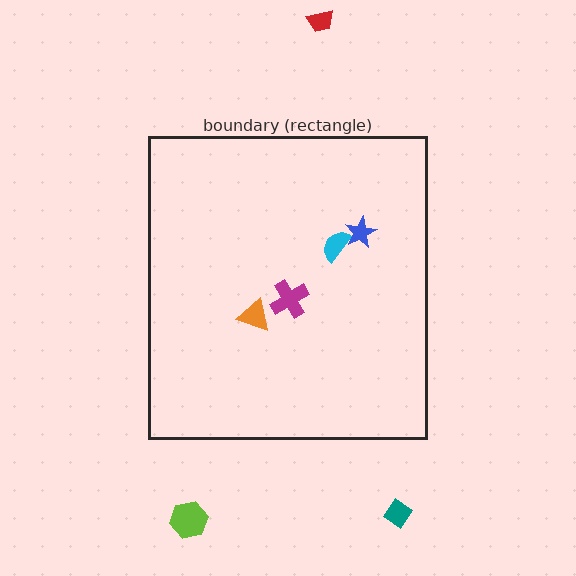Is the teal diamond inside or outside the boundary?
Outside.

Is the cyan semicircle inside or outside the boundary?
Inside.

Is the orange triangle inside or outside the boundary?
Inside.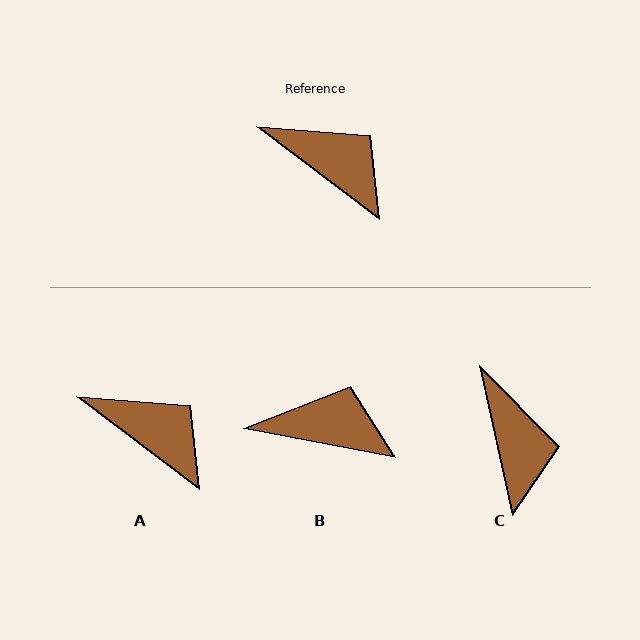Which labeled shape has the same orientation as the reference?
A.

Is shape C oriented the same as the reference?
No, it is off by about 40 degrees.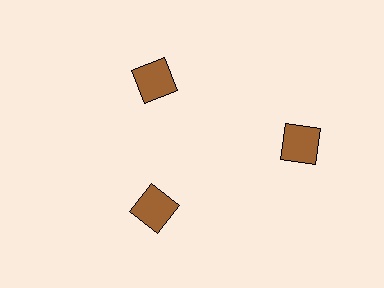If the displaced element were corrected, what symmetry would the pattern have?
It would have 3-fold rotational symmetry — the pattern would map onto itself every 120 degrees.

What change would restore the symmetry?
The symmetry would be restored by moving it inward, back onto the ring so that all 3 squares sit at equal angles and equal distance from the center.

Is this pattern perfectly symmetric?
No. The 3 brown squares are arranged in a ring, but one element near the 3 o'clock position is pushed outward from the center, breaking the 3-fold rotational symmetry.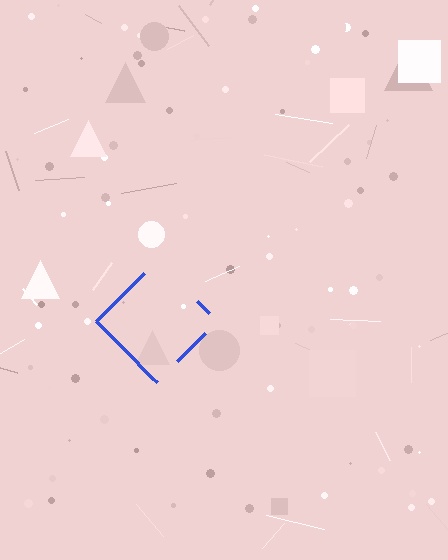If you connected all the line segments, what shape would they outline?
They would outline a diamond.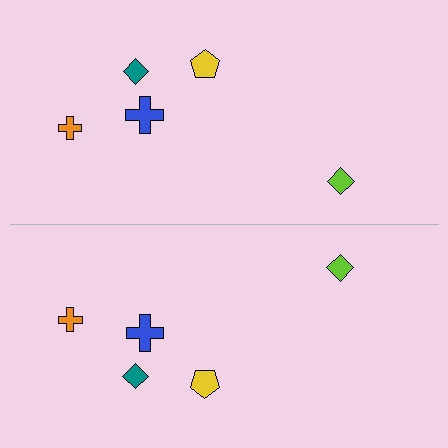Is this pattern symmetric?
Yes, this pattern has bilateral (reflection) symmetry.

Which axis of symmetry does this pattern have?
The pattern has a horizontal axis of symmetry running through the center of the image.